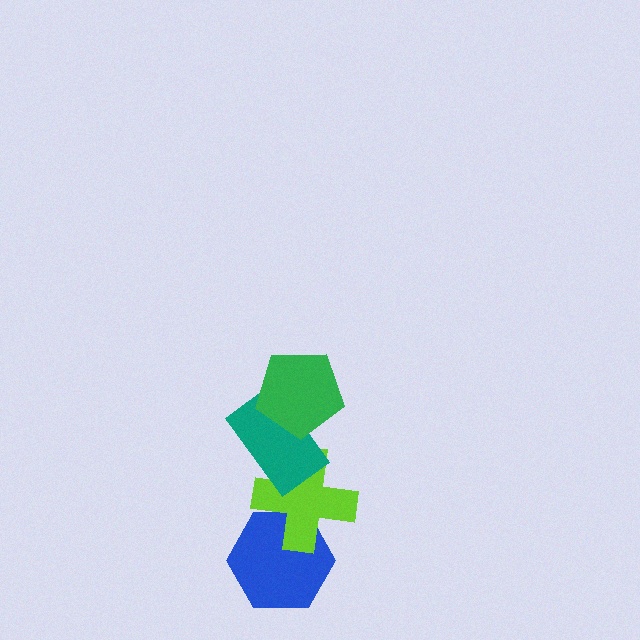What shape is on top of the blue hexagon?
The lime cross is on top of the blue hexagon.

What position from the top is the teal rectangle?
The teal rectangle is 2nd from the top.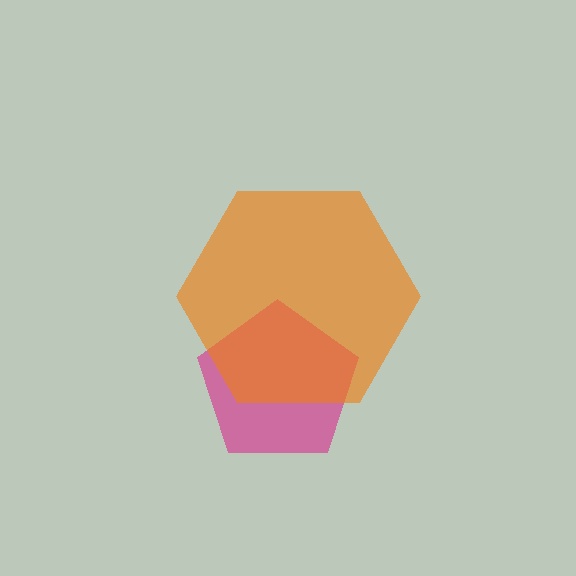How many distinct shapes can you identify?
There are 2 distinct shapes: a magenta pentagon, an orange hexagon.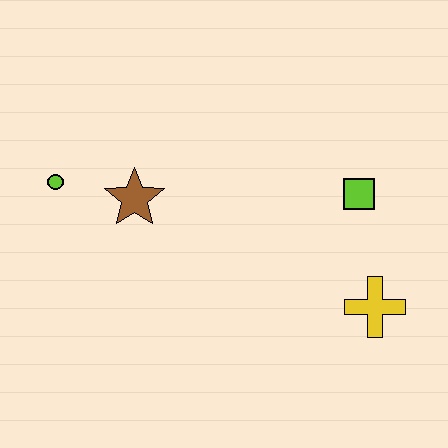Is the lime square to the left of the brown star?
No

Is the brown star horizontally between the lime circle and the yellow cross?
Yes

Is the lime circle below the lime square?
No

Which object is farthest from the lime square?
The lime circle is farthest from the lime square.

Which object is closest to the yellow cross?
The lime square is closest to the yellow cross.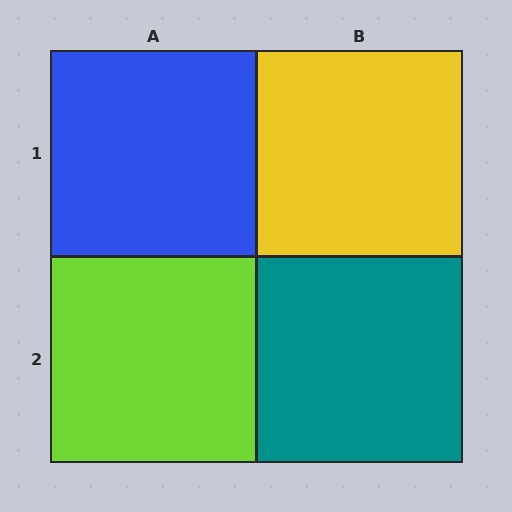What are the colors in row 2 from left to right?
Lime, teal.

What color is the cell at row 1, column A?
Blue.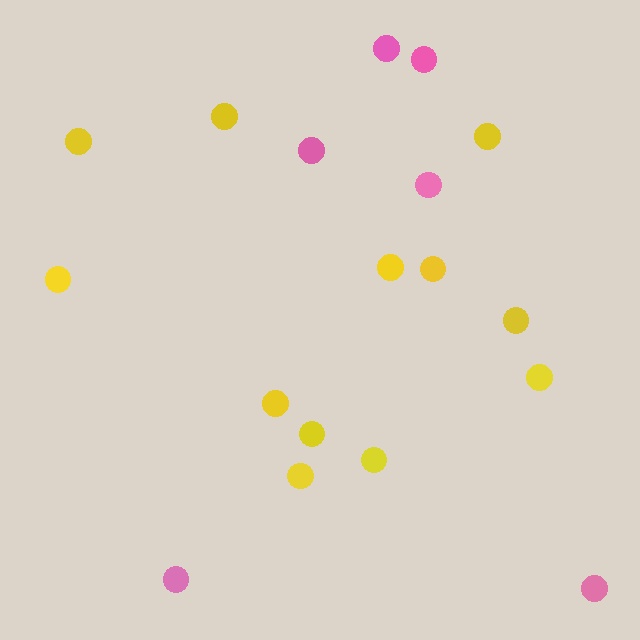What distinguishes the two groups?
There are 2 groups: one group of yellow circles (12) and one group of pink circles (6).